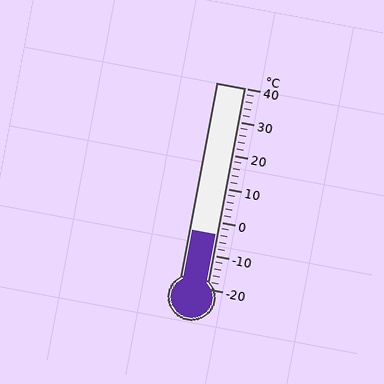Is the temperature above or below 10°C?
The temperature is below 10°C.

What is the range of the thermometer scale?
The thermometer scale ranges from -20°C to 40°C.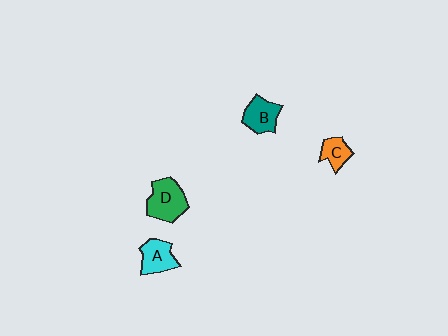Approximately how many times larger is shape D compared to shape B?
Approximately 1.3 times.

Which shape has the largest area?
Shape D (green).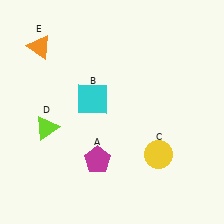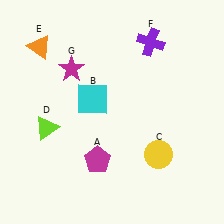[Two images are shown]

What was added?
A purple cross (F), a magenta star (G) were added in Image 2.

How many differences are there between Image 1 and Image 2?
There are 2 differences between the two images.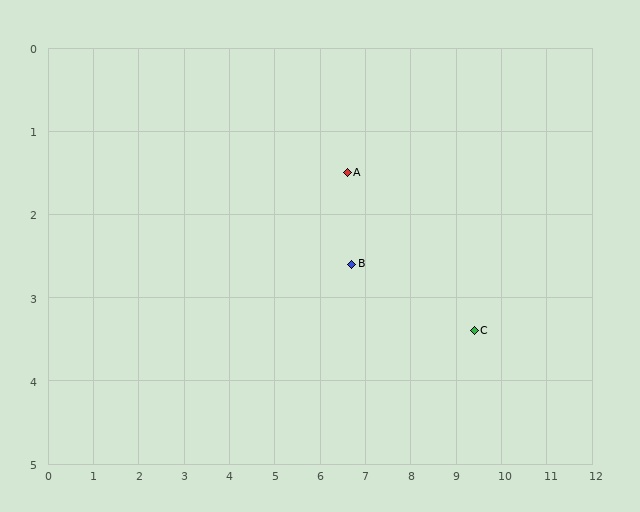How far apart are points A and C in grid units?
Points A and C are about 3.4 grid units apart.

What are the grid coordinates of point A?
Point A is at approximately (6.6, 1.5).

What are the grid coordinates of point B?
Point B is at approximately (6.7, 2.6).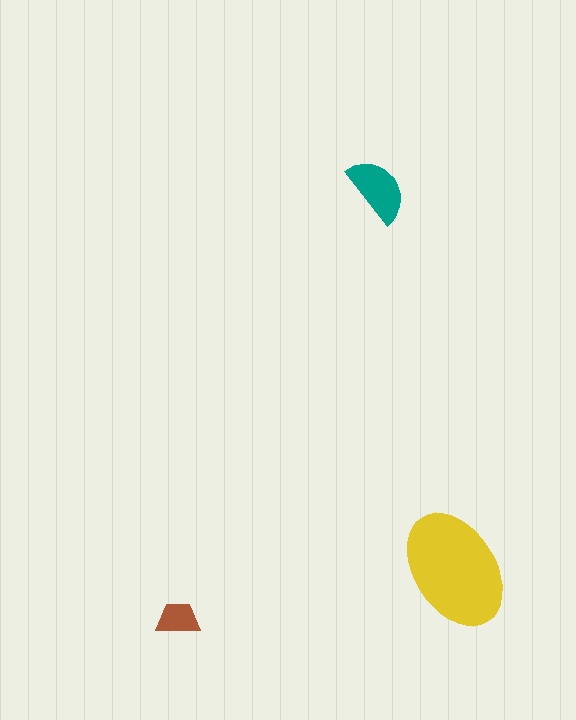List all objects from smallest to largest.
The brown trapezoid, the teal semicircle, the yellow ellipse.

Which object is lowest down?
The brown trapezoid is bottommost.